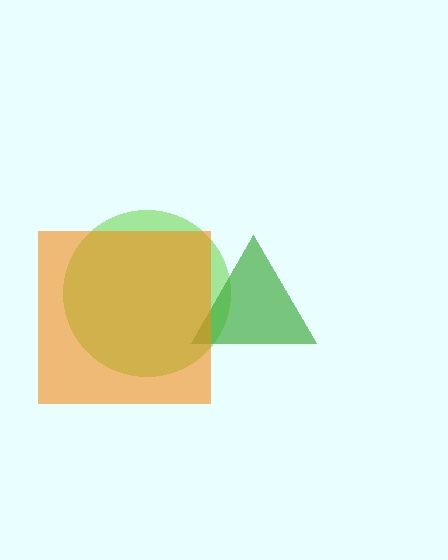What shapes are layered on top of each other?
The layered shapes are: a lime circle, a green triangle, an orange square.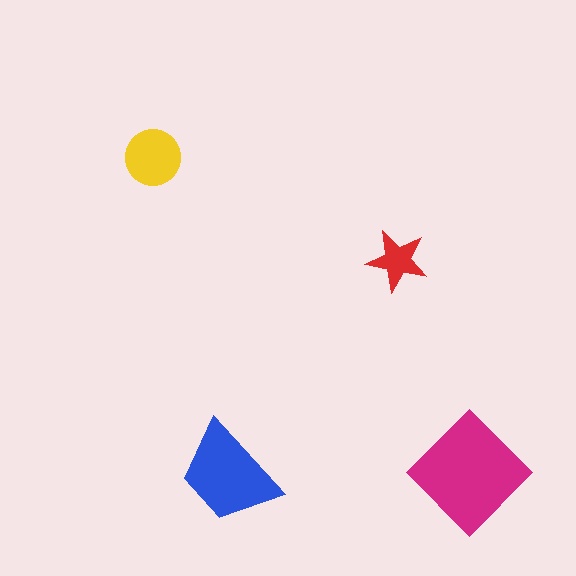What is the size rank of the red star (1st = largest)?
4th.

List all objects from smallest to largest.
The red star, the yellow circle, the blue trapezoid, the magenta diamond.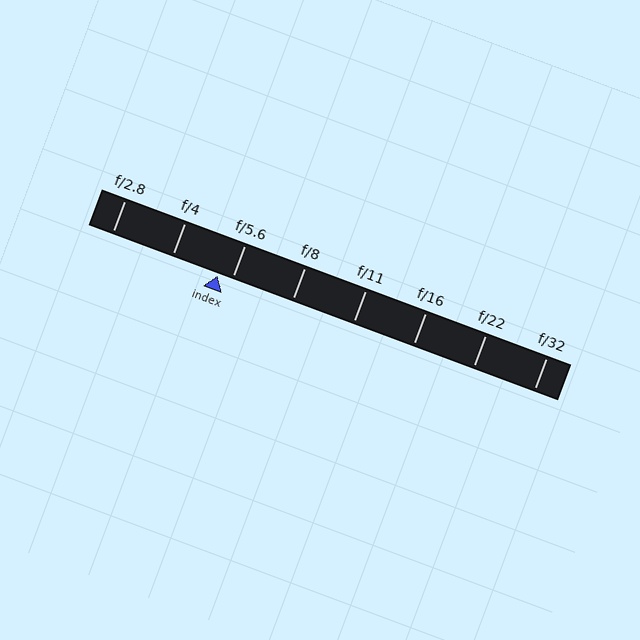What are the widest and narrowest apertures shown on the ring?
The widest aperture shown is f/2.8 and the narrowest is f/32.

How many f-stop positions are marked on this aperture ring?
There are 8 f-stop positions marked.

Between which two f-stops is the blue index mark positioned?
The index mark is between f/4 and f/5.6.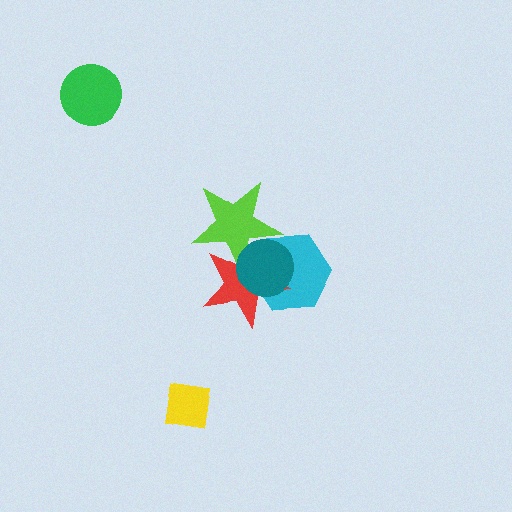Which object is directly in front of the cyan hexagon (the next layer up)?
The lime star is directly in front of the cyan hexagon.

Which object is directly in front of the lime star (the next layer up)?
The red star is directly in front of the lime star.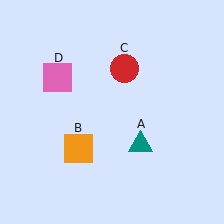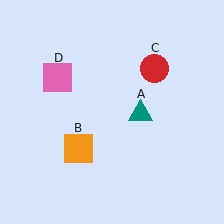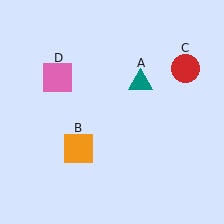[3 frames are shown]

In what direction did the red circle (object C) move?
The red circle (object C) moved right.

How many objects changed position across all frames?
2 objects changed position: teal triangle (object A), red circle (object C).